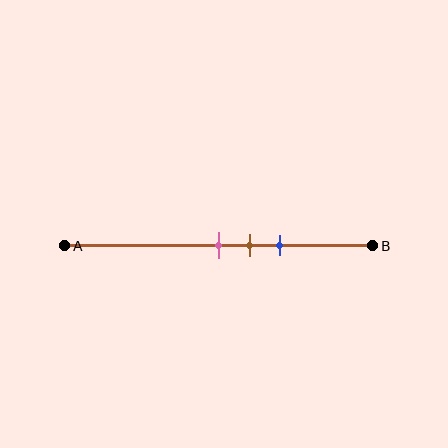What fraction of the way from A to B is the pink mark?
The pink mark is approximately 50% (0.5) of the way from A to B.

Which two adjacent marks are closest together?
The pink and brown marks are the closest adjacent pair.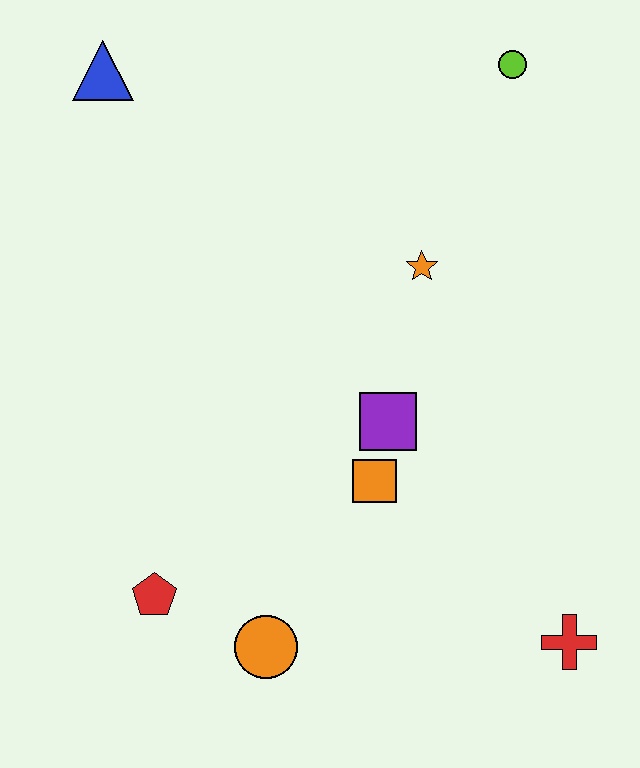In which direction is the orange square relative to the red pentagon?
The orange square is to the right of the red pentagon.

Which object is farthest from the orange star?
The red pentagon is farthest from the orange star.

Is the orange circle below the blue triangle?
Yes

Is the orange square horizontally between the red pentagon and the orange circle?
No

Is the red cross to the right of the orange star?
Yes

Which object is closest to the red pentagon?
The orange circle is closest to the red pentagon.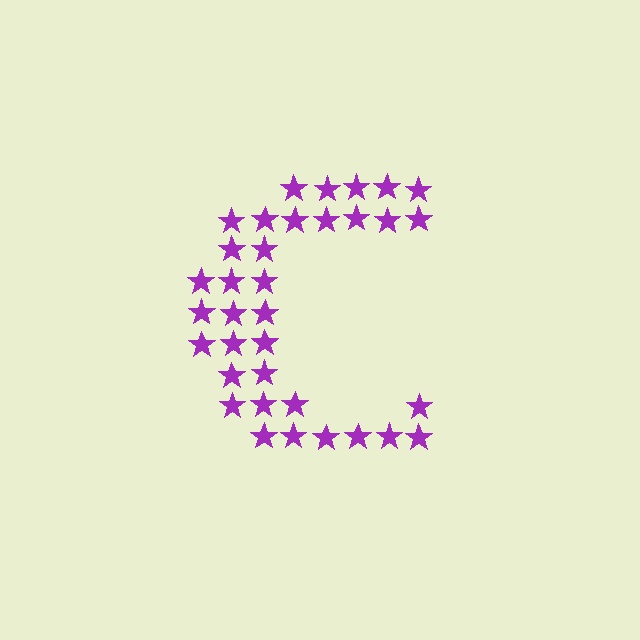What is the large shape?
The large shape is the letter C.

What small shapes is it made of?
It is made of small stars.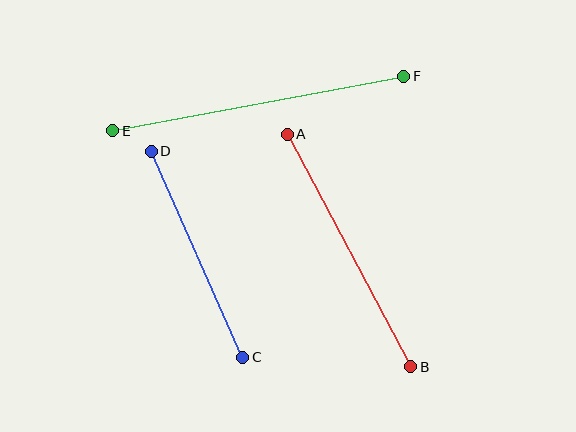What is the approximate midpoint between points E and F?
The midpoint is at approximately (258, 104) pixels.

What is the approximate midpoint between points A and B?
The midpoint is at approximately (349, 251) pixels.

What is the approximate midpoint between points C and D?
The midpoint is at approximately (197, 254) pixels.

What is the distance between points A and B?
The distance is approximately 263 pixels.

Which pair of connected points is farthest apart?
Points E and F are farthest apart.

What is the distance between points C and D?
The distance is approximately 226 pixels.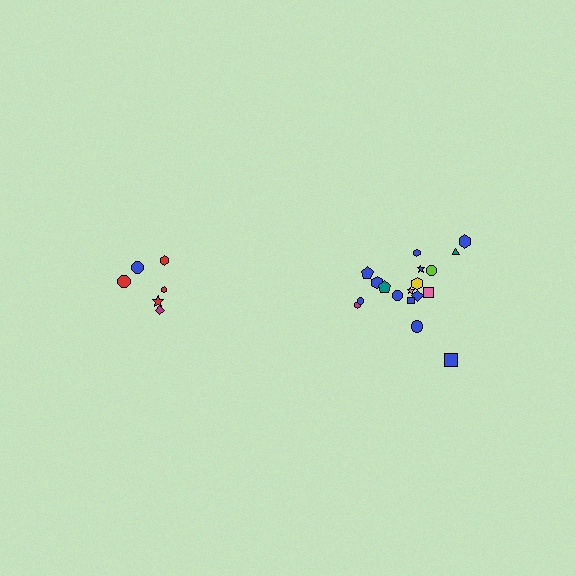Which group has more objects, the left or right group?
The right group.